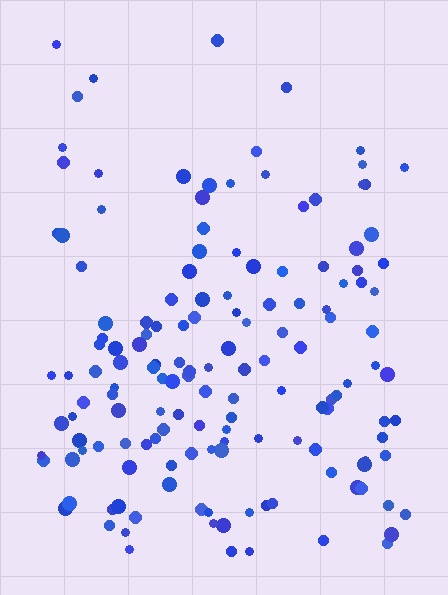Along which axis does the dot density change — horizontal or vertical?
Vertical.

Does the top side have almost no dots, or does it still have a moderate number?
Still a moderate number, just noticeably fewer than the bottom.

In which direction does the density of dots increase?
From top to bottom, with the bottom side densest.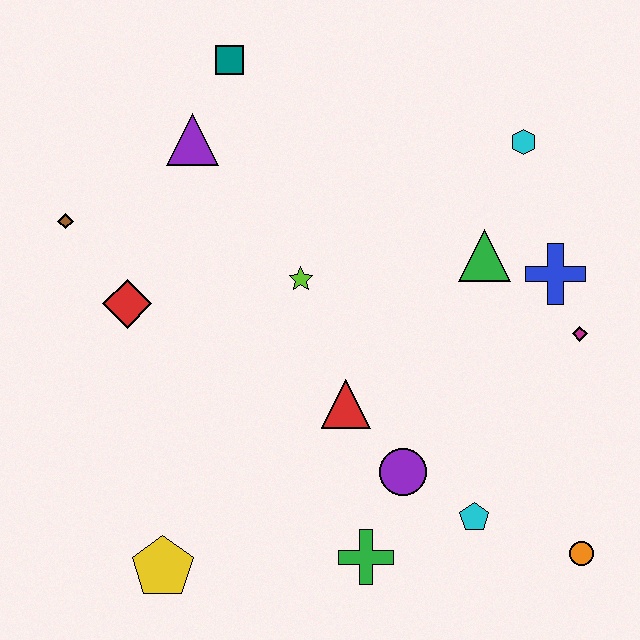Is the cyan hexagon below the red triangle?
No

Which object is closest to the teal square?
The purple triangle is closest to the teal square.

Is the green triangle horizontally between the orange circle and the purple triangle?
Yes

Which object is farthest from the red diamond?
The orange circle is farthest from the red diamond.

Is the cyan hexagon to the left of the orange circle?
Yes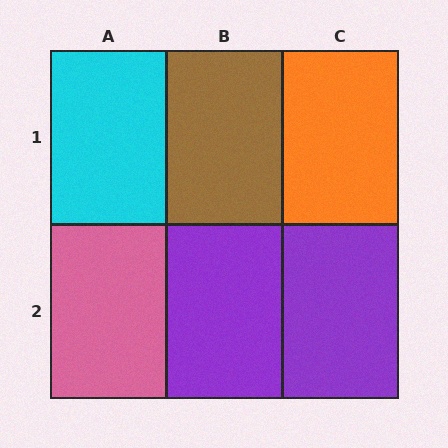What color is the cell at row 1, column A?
Cyan.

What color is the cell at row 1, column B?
Brown.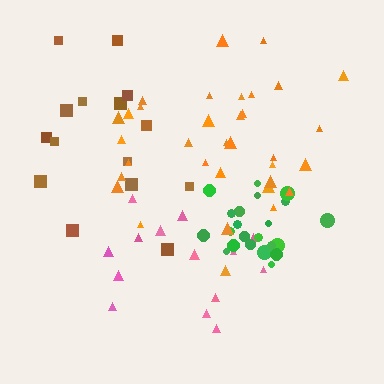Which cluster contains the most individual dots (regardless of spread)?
Orange (34).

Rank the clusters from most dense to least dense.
green, orange, pink, brown.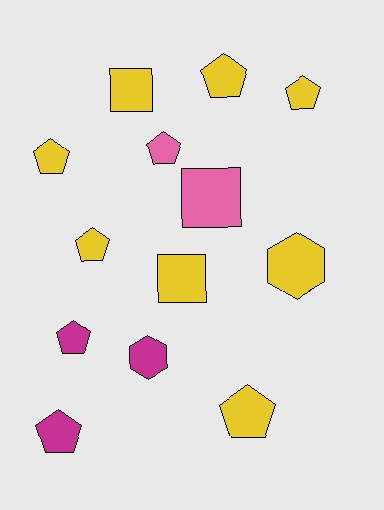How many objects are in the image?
There are 13 objects.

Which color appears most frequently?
Yellow, with 8 objects.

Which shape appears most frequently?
Pentagon, with 8 objects.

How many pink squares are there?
There is 1 pink square.